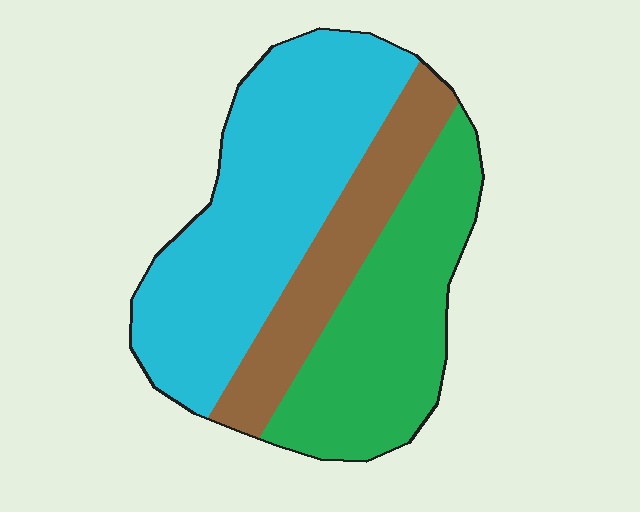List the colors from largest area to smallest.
From largest to smallest: cyan, green, brown.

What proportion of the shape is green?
Green covers roughly 35% of the shape.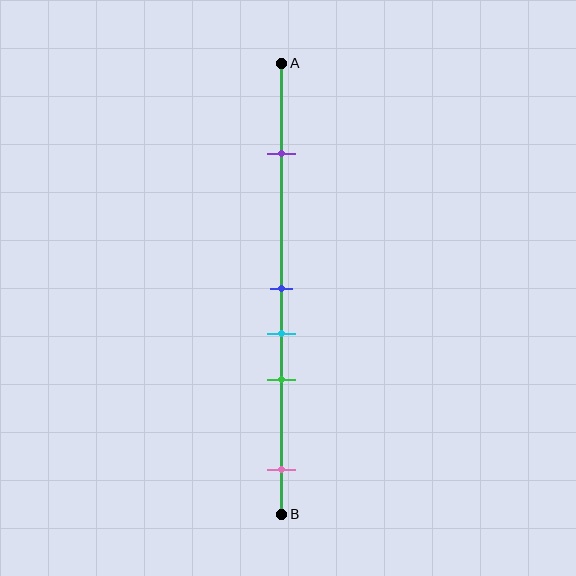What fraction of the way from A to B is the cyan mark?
The cyan mark is approximately 60% (0.6) of the way from A to B.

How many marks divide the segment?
There are 5 marks dividing the segment.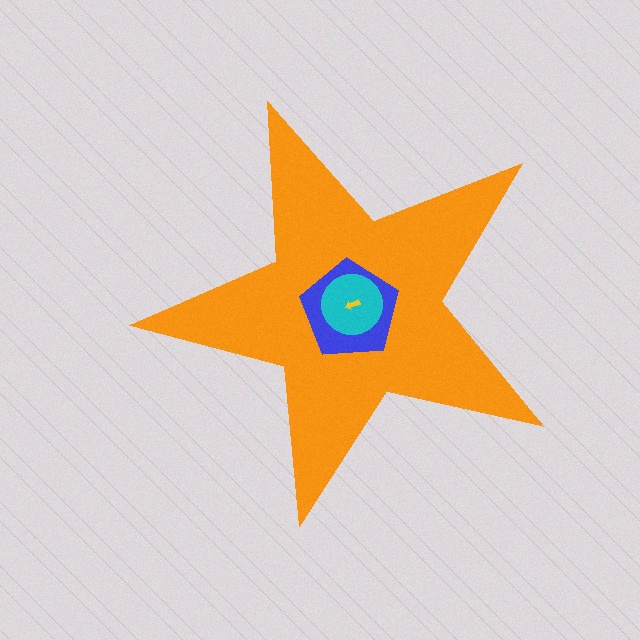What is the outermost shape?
The orange star.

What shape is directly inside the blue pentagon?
The cyan circle.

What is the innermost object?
The yellow arrow.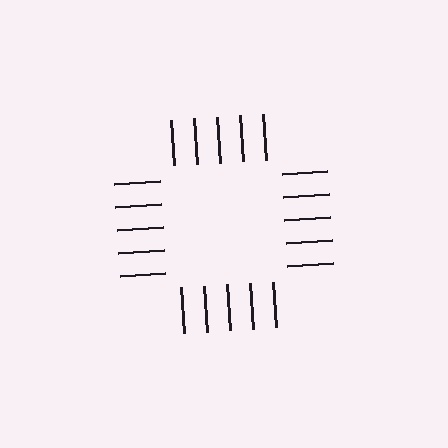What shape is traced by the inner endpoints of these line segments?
An illusory square — the line segments terminate on its edges but no continuous stroke is drawn.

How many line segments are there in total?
20 — 5 along each of the 4 edges.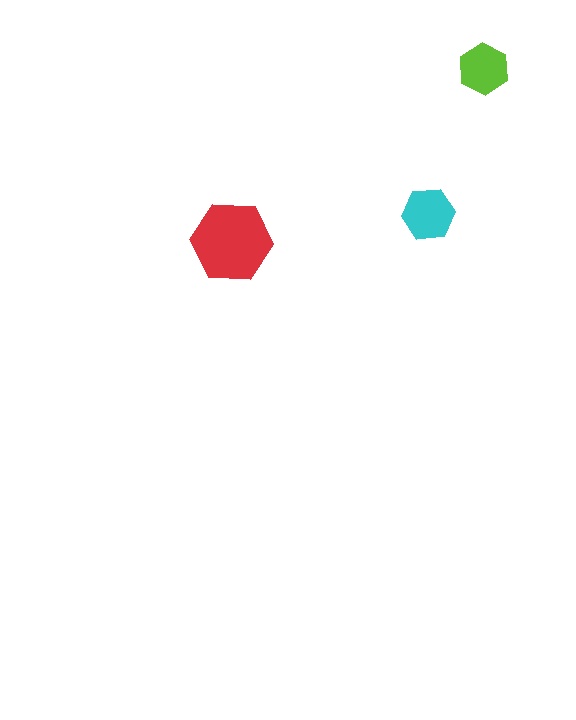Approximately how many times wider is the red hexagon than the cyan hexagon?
About 1.5 times wider.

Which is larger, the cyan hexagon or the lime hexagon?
The cyan one.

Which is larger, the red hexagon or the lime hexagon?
The red one.